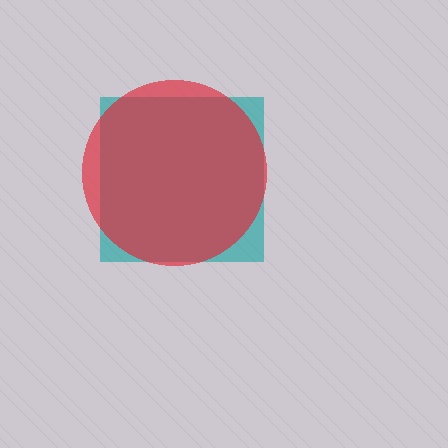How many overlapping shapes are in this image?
There are 2 overlapping shapes in the image.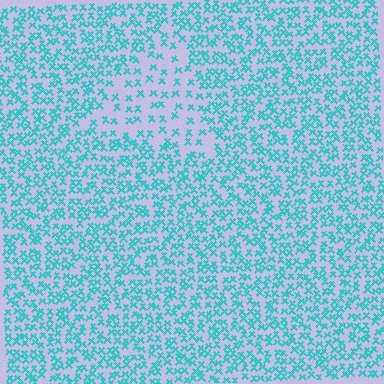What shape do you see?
I see a triangle.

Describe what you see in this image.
The image contains small cyan elements arranged at two different densities. A triangle-shaped region is visible where the elements are less densely packed than the surrounding area.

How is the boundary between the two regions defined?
The boundary is defined by a change in element density (approximately 2.2x ratio). All elements are the same color, size, and shape.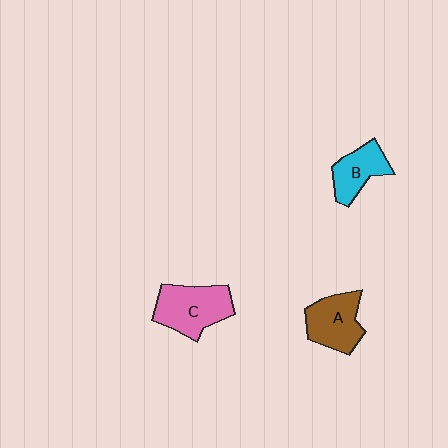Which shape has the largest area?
Shape C (pink).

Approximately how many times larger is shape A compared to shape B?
Approximately 1.2 times.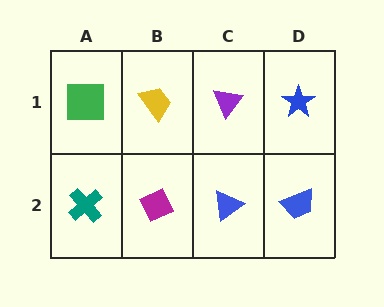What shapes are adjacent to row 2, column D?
A blue star (row 1, column D), a blue triangle (row 2, column C).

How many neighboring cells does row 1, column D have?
2.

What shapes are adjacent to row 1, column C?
A blue triangle (row 2, column C), a yellow trapezoid (row 1, column B), a blue star (row 1, column D).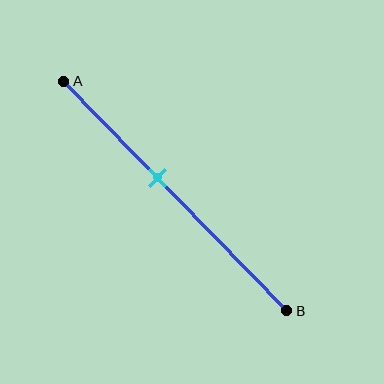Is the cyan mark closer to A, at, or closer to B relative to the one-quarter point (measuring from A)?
The cyan mark is closer to point B than the one-quarter point of segment AB.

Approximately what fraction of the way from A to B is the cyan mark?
The cyan mark is approximately 40% of the way from A to B.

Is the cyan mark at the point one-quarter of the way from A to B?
No, the mark is at about 40% from A, not at the 25% one-quarter point.